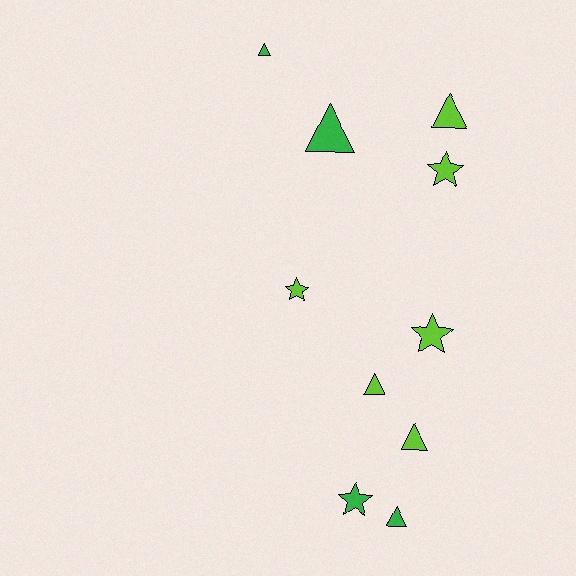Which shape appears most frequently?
Triangle, with 6 objects.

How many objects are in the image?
There are 10 objects.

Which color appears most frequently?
Lime, with 6 objects.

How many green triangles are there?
There are 3 green triangles.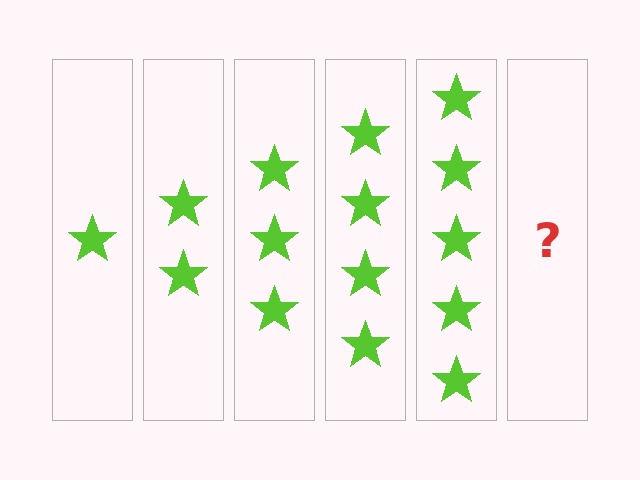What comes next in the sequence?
The next element should be 6 stars.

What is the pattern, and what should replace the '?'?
The pattern is that each step adds one more star. The '?' should be 6 stars.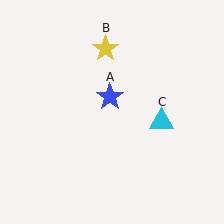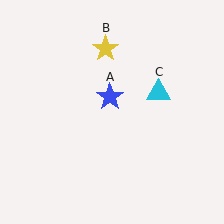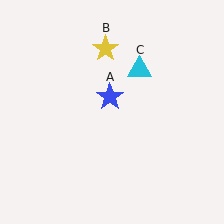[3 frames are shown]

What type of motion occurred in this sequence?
The cyan triangle (object C) rotated counterclockwise around the center of the scene.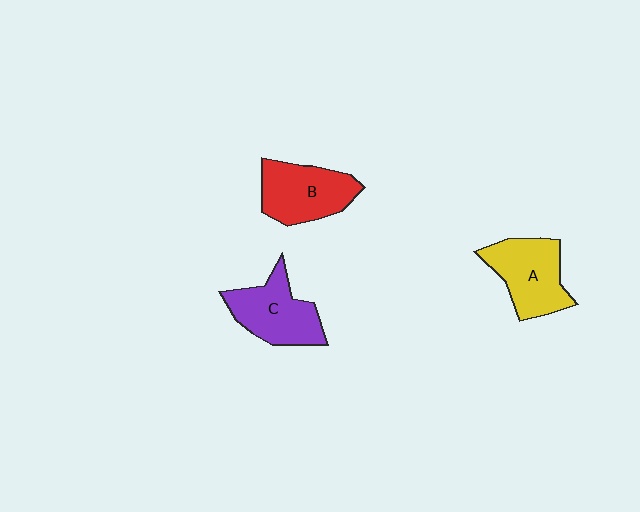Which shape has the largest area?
Shape A (yellow).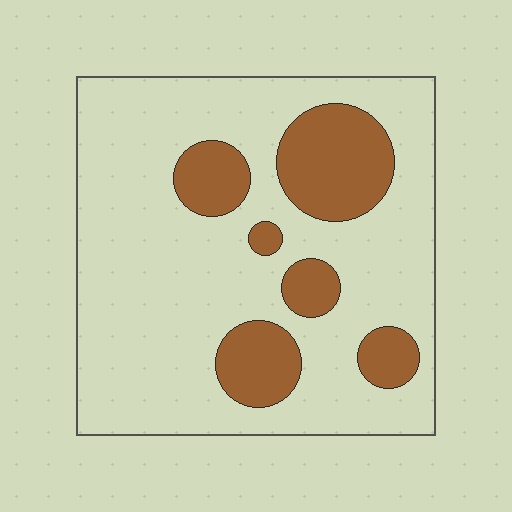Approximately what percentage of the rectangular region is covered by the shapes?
Approximately 20%.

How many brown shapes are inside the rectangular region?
6.